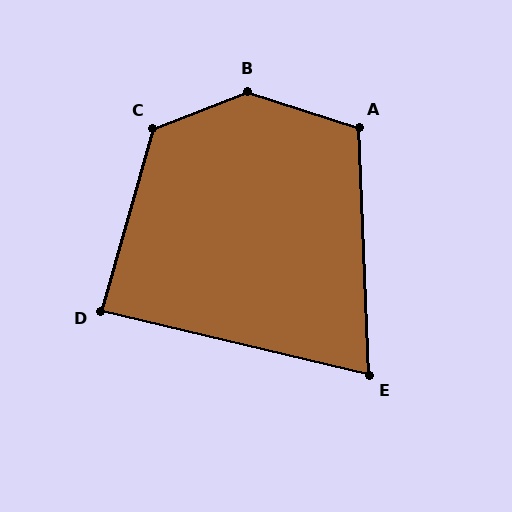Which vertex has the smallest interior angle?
E, at approximately 74 degrees.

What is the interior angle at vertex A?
Approximately 110 degrees (obtuse).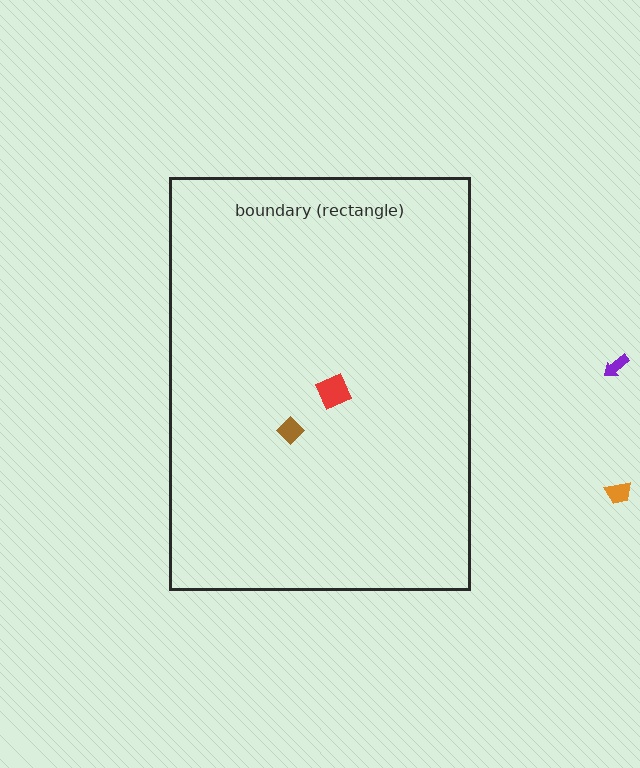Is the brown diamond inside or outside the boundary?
Inside.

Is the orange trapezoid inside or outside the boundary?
Outside.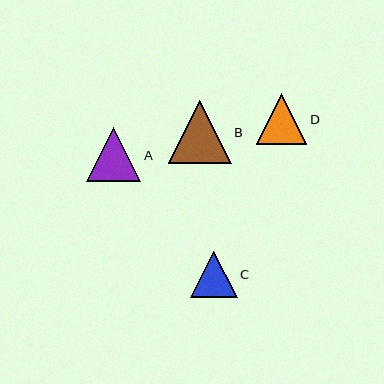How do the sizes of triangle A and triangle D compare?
Triangle A and triangle D are approximately the same size.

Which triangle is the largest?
Triangle B is the largest with a size of approximately 63 pixels.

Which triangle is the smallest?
Triangle C is the smallest with a size of approximately 46 pixels.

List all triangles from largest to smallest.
From largest to smallest: B, A, D, C.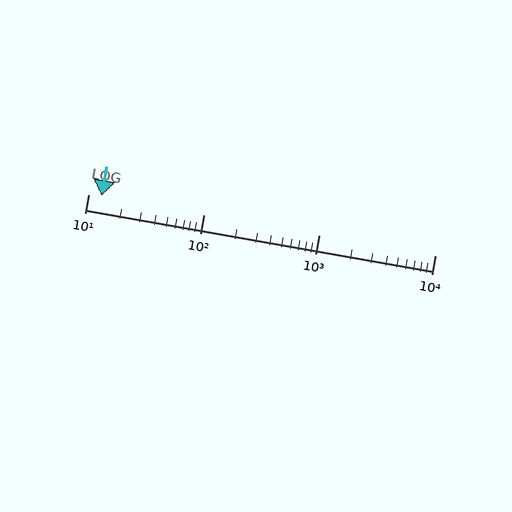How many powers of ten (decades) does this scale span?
The scale spans 3 decades, from 10 to 10000.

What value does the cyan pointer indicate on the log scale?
The pointer indicates approximately 13.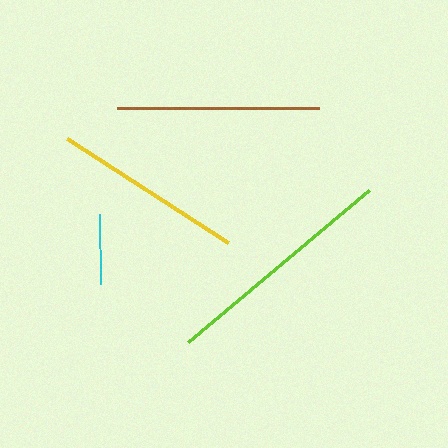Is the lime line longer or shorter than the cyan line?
The lime line is longer than the cyan line.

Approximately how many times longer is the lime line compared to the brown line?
The lime line is approximately 1.2 times the length of the brown line.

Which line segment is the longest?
The lime line is the longest at approximately 236 pixels.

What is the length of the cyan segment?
The cyan segment is approximately 70 pixels long.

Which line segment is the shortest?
The cyan line is the shortest at approximately 70 pixels.